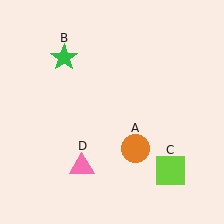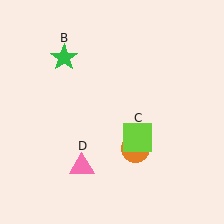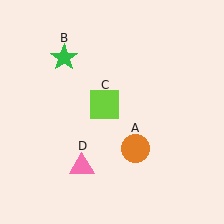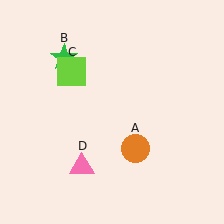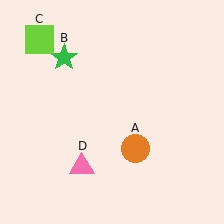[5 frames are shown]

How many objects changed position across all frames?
1 object changed position: lime square (object C).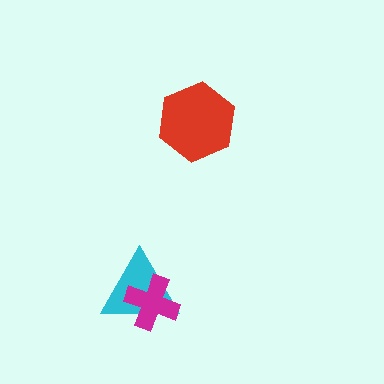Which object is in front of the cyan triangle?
The magenta cross is in front of the cyan triangle.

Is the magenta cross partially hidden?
No, no other shape covers it.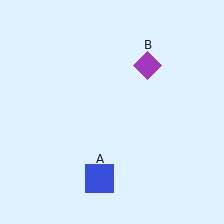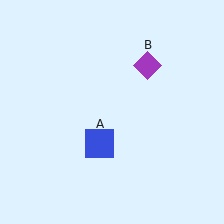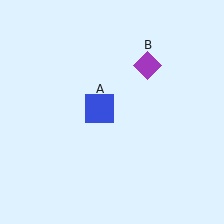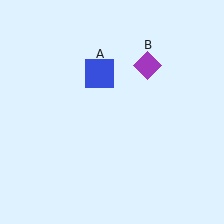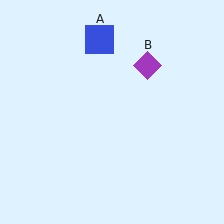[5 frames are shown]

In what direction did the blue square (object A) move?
The blue square (object A) moved up.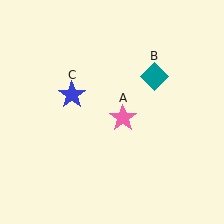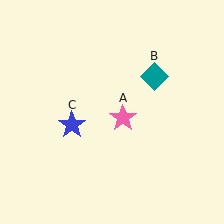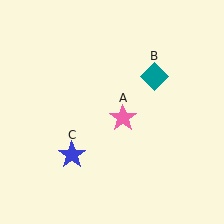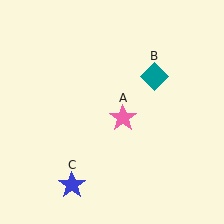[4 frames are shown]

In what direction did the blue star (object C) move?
The blue star (object C) moved down.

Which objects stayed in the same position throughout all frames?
Pink star (object A) and teal diamond (object B) remained stationary.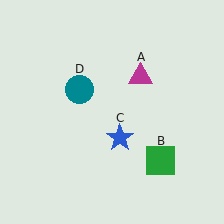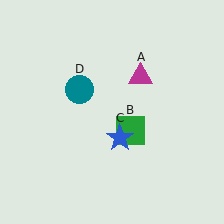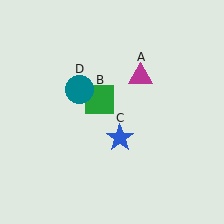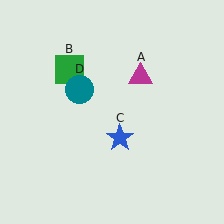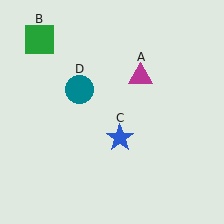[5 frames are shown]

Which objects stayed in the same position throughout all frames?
Magenta triangle (object A) and blue star (object C) and teal circle (object D) remained stationary.